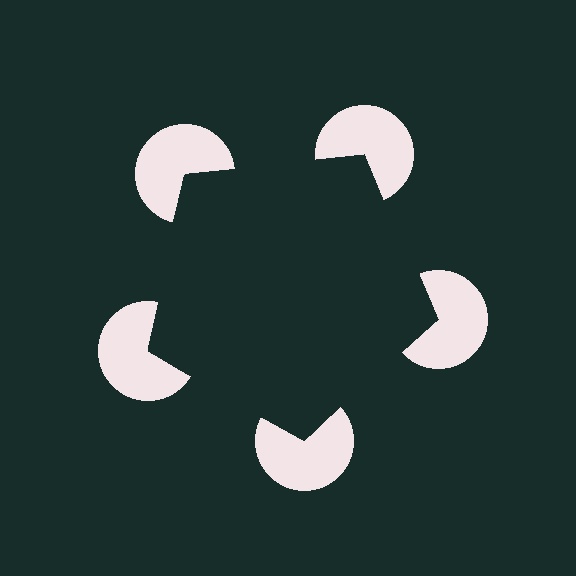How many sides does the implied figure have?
5 sides.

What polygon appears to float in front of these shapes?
An illusory pentagon — its edges are inferred from the aligned wedge cuts in the pac-man discs, not physically drawn.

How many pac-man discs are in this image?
There are 5 — one at each vertex of the illusory pentagon.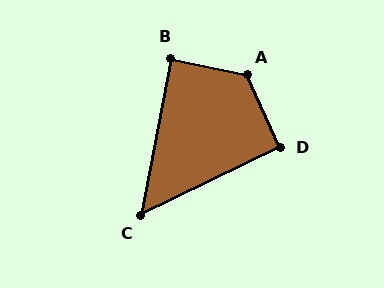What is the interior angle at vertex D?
Approximately 91 degrees (approximately right).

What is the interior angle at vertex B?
Approximately 89 degrees (approximately right).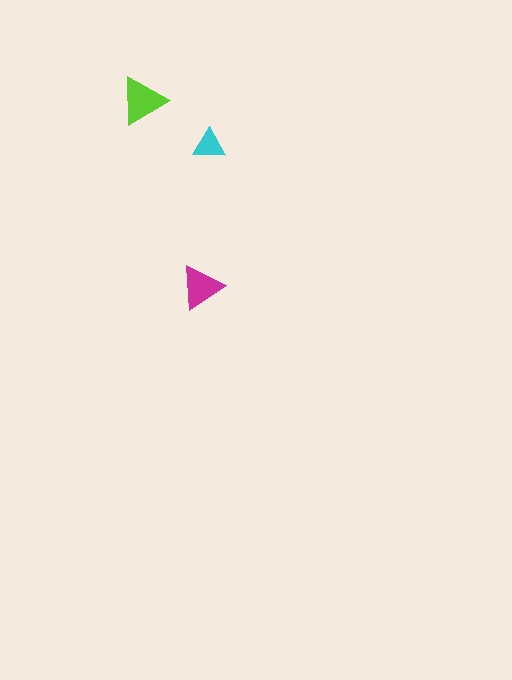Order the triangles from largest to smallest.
the lime one, the magenta one, the cyan one.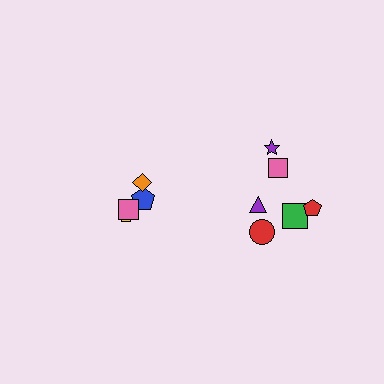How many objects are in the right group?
There are 6 objects.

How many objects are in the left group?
There are 4 objects.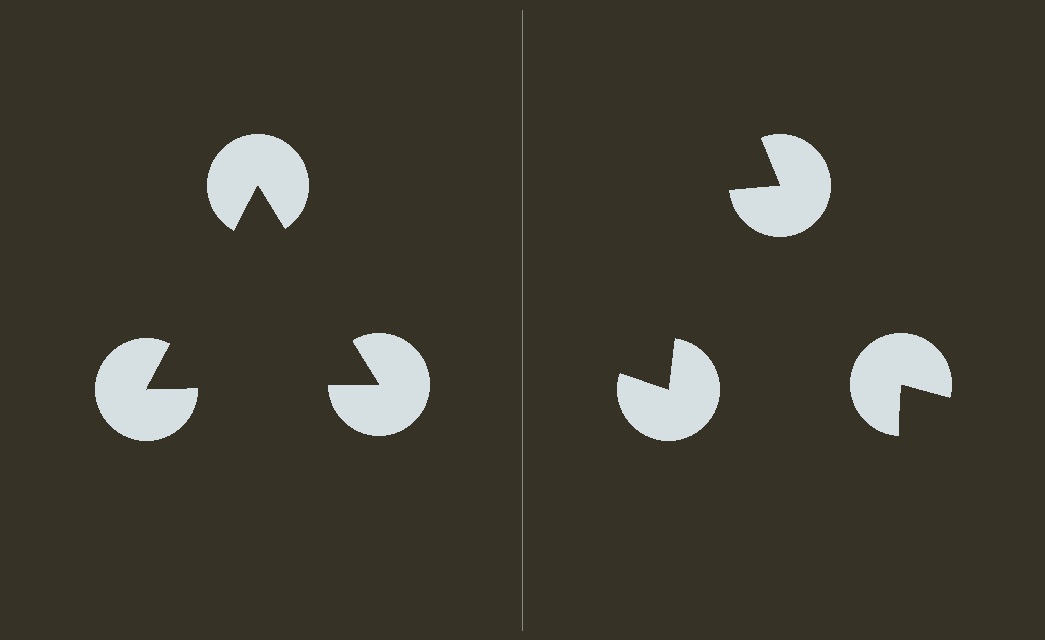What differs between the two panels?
The pac-man discs are positioned identically on both sides; only the wedge orientations differ. On the left they align to a triangle; on the right they are misaligned.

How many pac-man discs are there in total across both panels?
6 — 3 on each side.